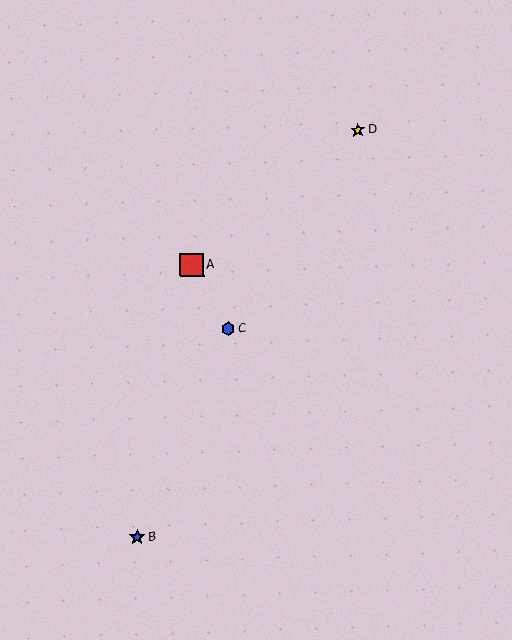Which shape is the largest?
The red square (labeled A) is the largest.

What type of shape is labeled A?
Shape A is a red square.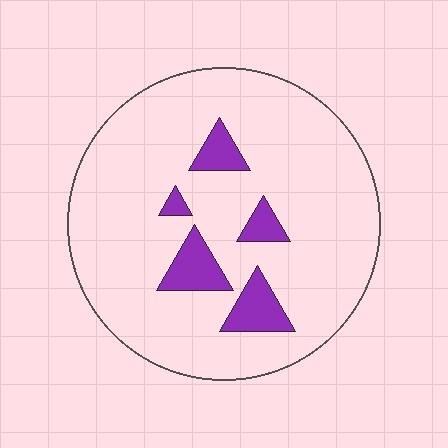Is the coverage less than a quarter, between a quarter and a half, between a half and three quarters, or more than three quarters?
Less than a quarter.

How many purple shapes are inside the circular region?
5.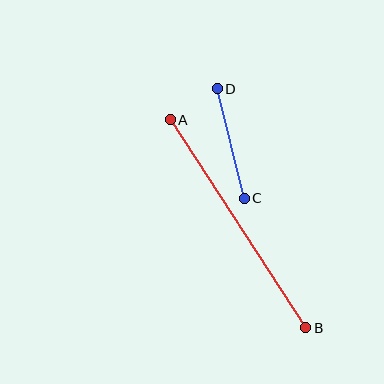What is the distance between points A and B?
The distance is approximately 248 pixels.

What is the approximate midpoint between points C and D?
The midpoint is at approximately (231, 143) pixels.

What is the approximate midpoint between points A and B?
The midpoint is at approximately (238, 223) pixels.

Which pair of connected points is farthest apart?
Points A and B are farthest apart.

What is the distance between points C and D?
The distance is approximately 113 pixels.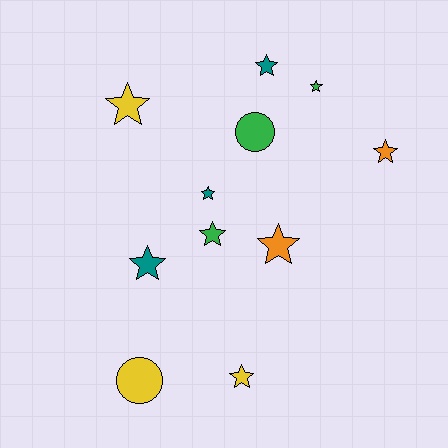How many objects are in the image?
There are 11 objects.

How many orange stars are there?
There are 2 orange stars.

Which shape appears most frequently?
Star, with 9 objects.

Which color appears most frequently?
Yellow, with 3 objects.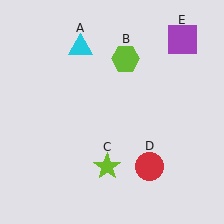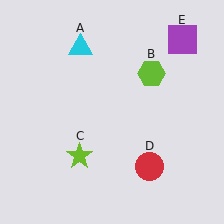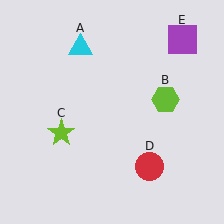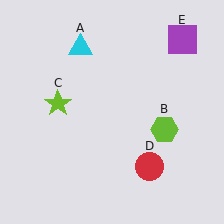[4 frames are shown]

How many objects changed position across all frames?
2 objects changed position: lime hexagon (object B), lime star (object C).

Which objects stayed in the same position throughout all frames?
Cyan triangle (object A) and red circle (object D) and purple square (object E) remained stationary.